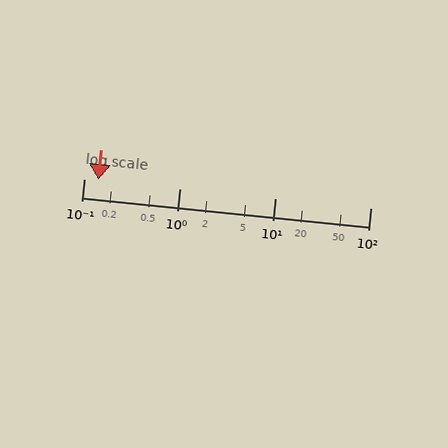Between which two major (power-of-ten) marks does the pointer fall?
The pointer is between 0.1 and 1.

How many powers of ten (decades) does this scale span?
The scale spans 3 decades, from 0.1 to 100.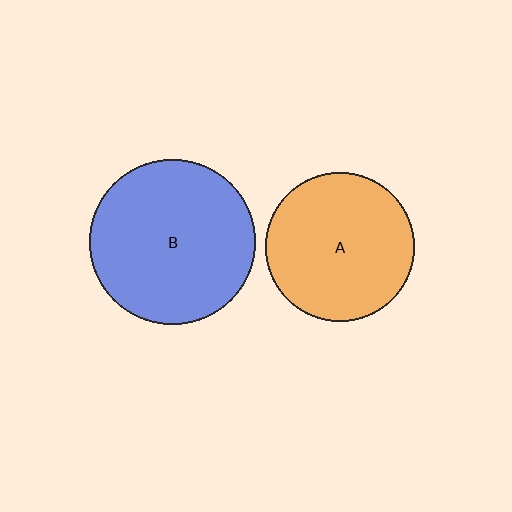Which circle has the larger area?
Circle B (blue).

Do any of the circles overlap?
No, none of the circles overlap.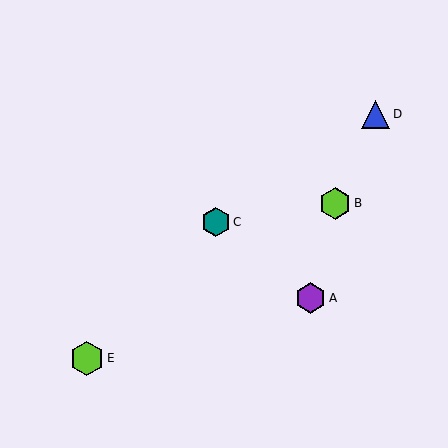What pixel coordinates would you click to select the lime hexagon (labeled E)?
Click at (87, 358) to select the lime hexagon E.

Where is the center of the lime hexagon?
The center of the lime hexagon is at (335, 203).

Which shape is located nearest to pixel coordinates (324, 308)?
The purple hexagon (labeled A) at (311, 298) is nearest to that location.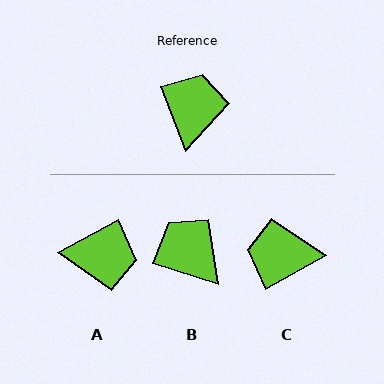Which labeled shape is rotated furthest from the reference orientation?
C, about 98 degrees away.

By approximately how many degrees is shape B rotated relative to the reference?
Approximately 51 degrees counter-clockwise.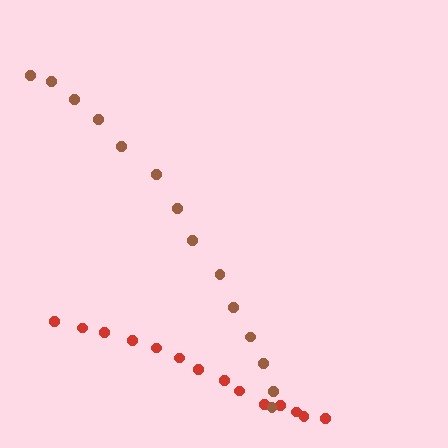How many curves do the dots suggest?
There are 2 distinct paths.